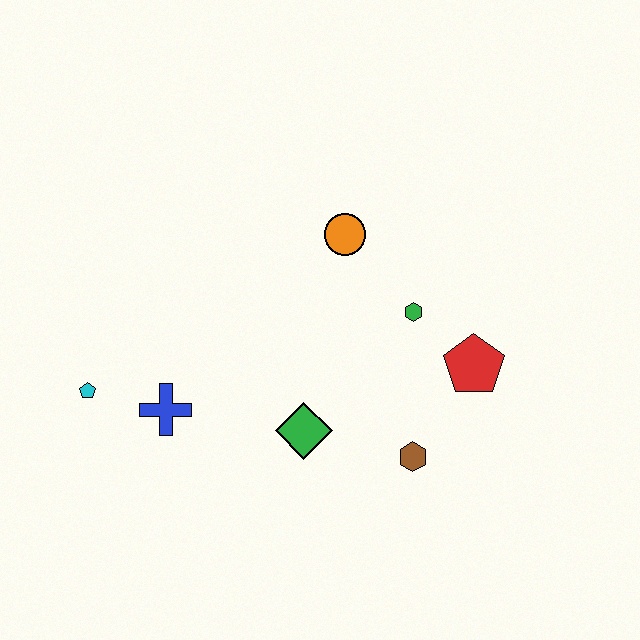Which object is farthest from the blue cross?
The red pentagon is farthest from the blue cross.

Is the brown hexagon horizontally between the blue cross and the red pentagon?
Yes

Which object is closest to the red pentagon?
The green hexagon is closest to the red pentagon.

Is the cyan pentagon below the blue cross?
No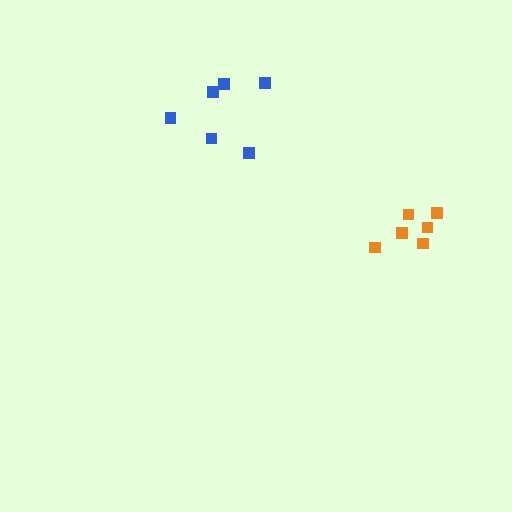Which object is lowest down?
The orange cluster is bottommost.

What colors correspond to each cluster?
The clusters are colored: orange, blue.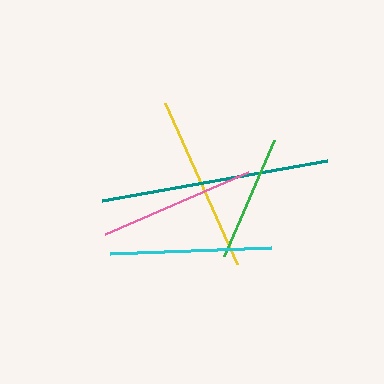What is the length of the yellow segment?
The yellow segment is approximately 176 pixels long.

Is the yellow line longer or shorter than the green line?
The yellow line is longer than the green line.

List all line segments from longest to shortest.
From longest to shortest: teal, yellow, cyan, pink, green.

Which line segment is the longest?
The teal line is the longest at approximately 228 pixels.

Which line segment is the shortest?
The green line is the shortest at approximately 126 pixels.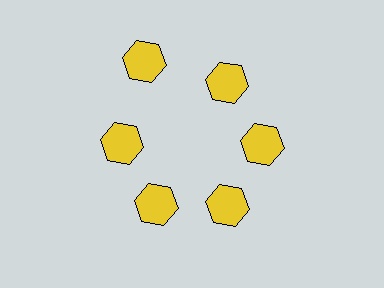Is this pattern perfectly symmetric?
No. The 6 yellow hexagons are arranged in a ring, but one element near the 11 o'clock position is pushed outward from the center, breaking the 6-fold rotational symmetry.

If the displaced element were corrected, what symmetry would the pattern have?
It would have 6-fold rotational symmetry — the pattern would map onto itself every 60 degrees.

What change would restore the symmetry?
The symmetry would be restored by moving it inward, back onto the ring so that all 6 hexagons sit at equal angles and equal distance from the center.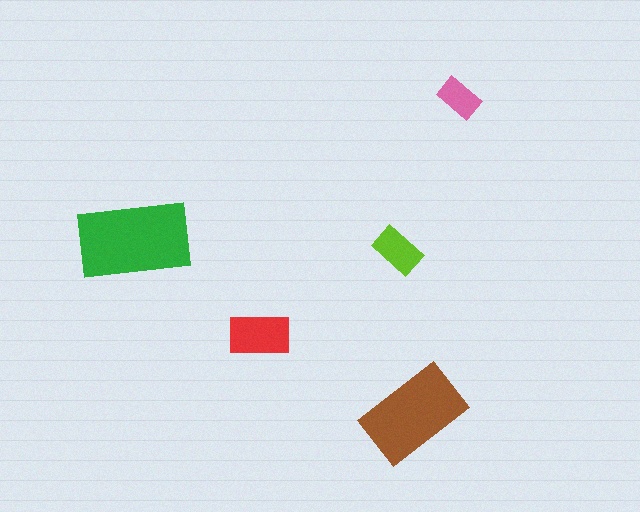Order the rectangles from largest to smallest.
the green one, the brown one, the red one, the lime one, the pink one.